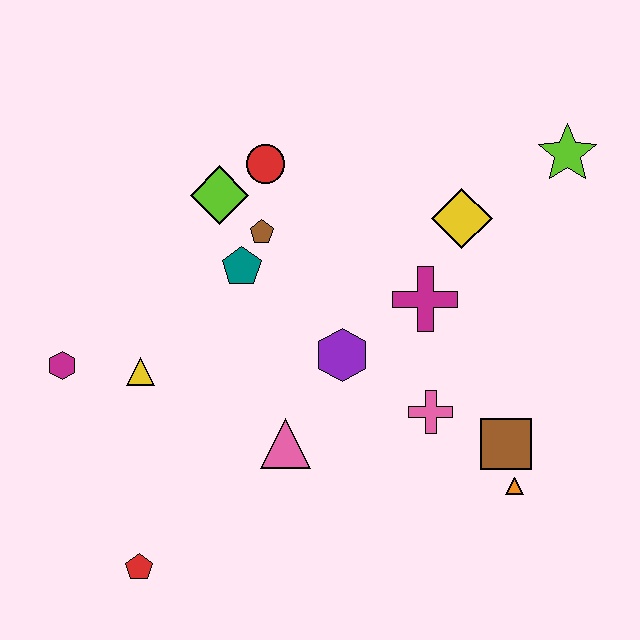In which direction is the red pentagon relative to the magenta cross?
The red pentagon is to the left of the magenta cross.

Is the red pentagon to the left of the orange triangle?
Yes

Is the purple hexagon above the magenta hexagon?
Yes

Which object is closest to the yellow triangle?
The magenta hexagon is closest to the yellow triangle.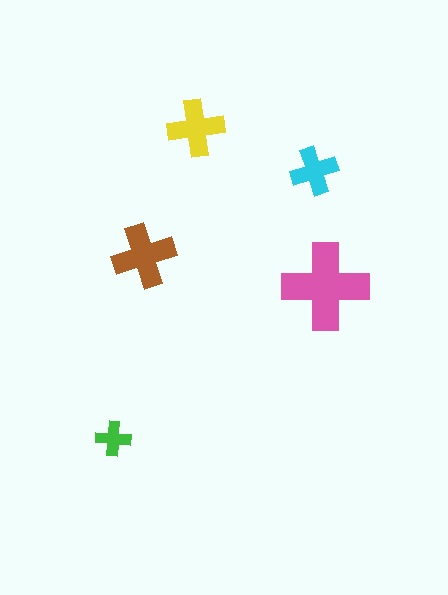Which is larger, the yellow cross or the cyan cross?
The yellow one.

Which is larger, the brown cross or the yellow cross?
The brown one.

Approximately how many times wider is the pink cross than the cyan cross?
About 2 times wider.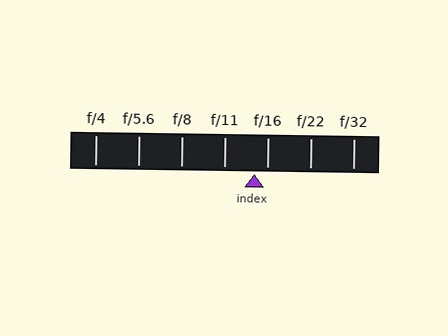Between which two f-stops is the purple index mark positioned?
The index mark is between f/11 and f/16.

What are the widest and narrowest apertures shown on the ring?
The widest aperture shown is f/4 and the narrowest is f/32.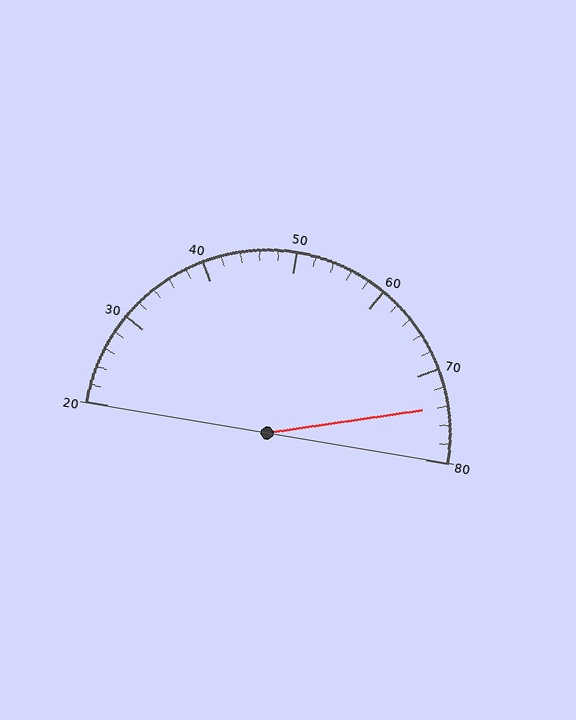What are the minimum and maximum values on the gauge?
The gauge ranges from 20 to 80.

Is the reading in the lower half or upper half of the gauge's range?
The reading is in the upper half of the range (20 to 80).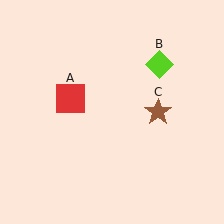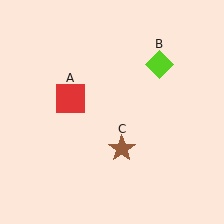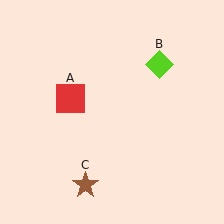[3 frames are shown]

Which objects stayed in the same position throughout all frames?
Red square (object A) and lime diamond (object B) remained stationary.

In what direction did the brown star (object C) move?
The brown star (object C) moved down and to the left.